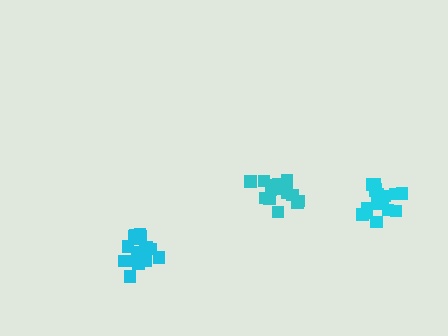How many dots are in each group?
Group 1: 18 dots, Group 2: 15 dots, Group 3: 18 dots (51 total).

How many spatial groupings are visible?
There are 3 spatial groupings.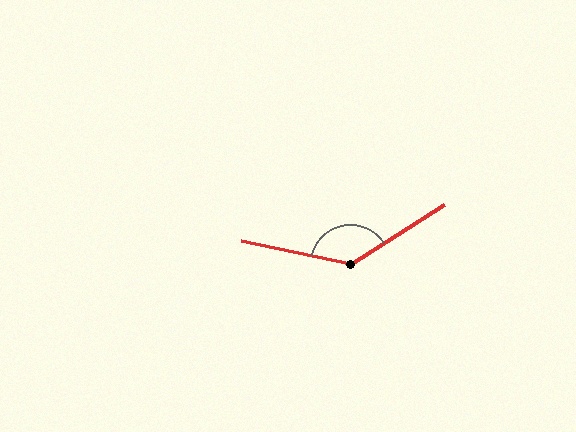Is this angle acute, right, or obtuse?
It is obtuse.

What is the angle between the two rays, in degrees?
Approximately 136 degrees.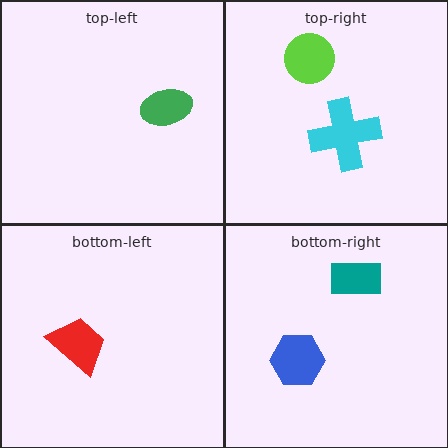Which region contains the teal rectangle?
The bottom-right region.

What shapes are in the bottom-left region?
The red trapezoid.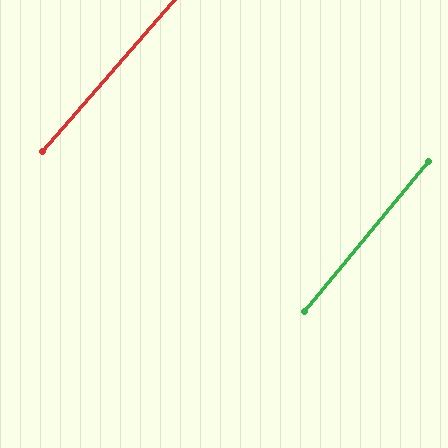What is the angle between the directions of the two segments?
Approximately 1 degree.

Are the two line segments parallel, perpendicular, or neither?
Parallel — their directions differ by only 1.0°.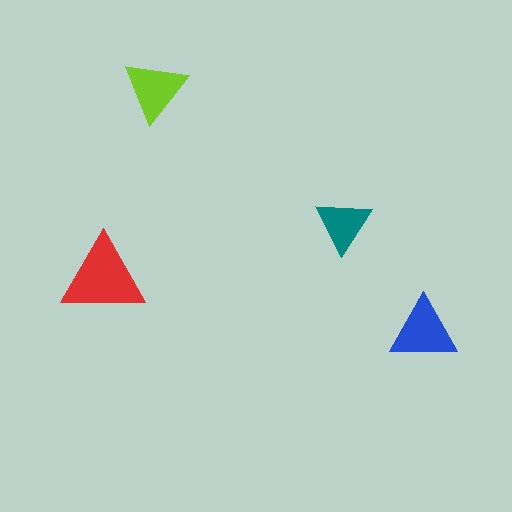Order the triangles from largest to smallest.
the red one, the blue one, the lime one, the teal one.